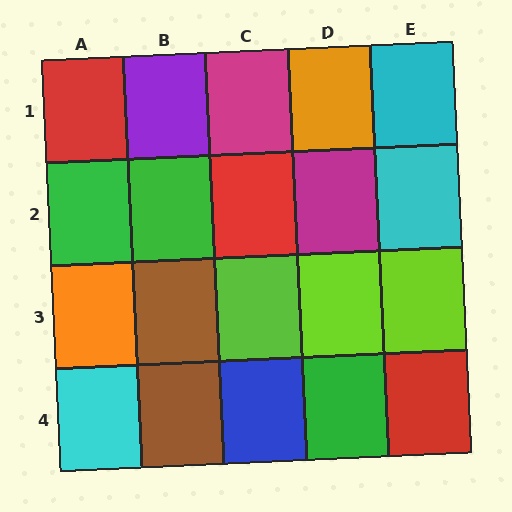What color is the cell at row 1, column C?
Magenta.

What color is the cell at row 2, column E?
Cyan.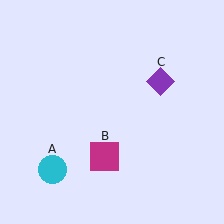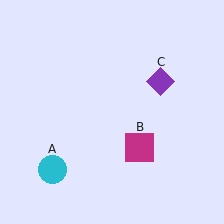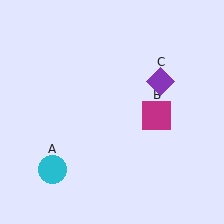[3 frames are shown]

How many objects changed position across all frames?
1 object changed position: magenta square (object B).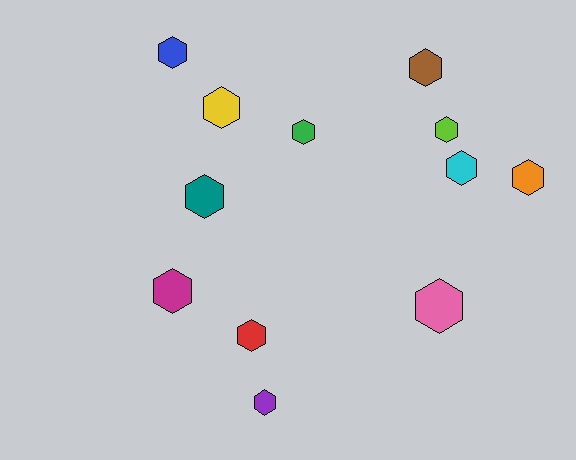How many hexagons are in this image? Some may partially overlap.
There are 12 hexagons.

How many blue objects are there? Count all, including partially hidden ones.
There is 1 blue object.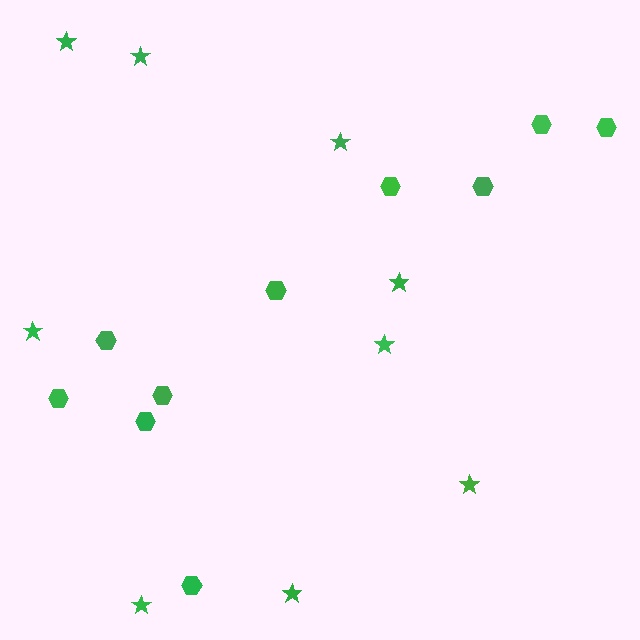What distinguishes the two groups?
There are 2 groups: one group of hexagons (10) and one group of stars (9).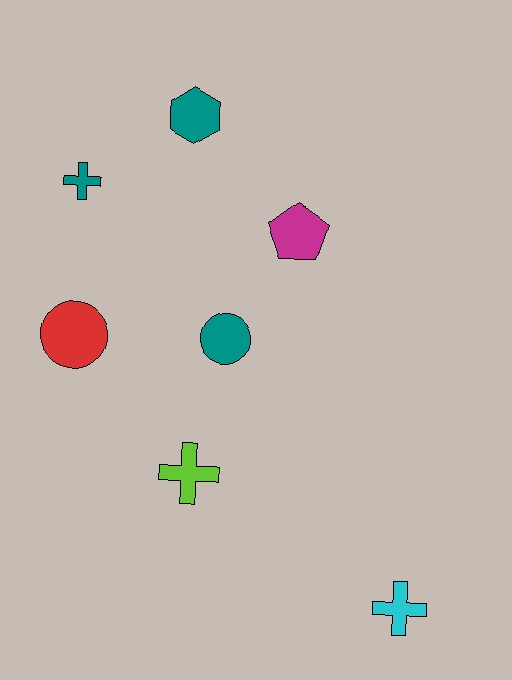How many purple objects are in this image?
There are no purple objects.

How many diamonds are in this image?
There are no diamonds.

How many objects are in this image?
There are 7 objects.